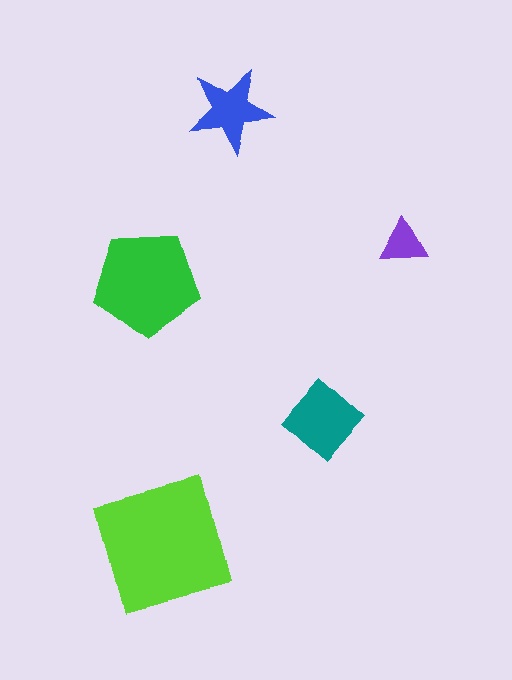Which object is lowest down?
The lime square is bottommost.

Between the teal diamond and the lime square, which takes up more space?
The lime square.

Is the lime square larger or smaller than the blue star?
Larger.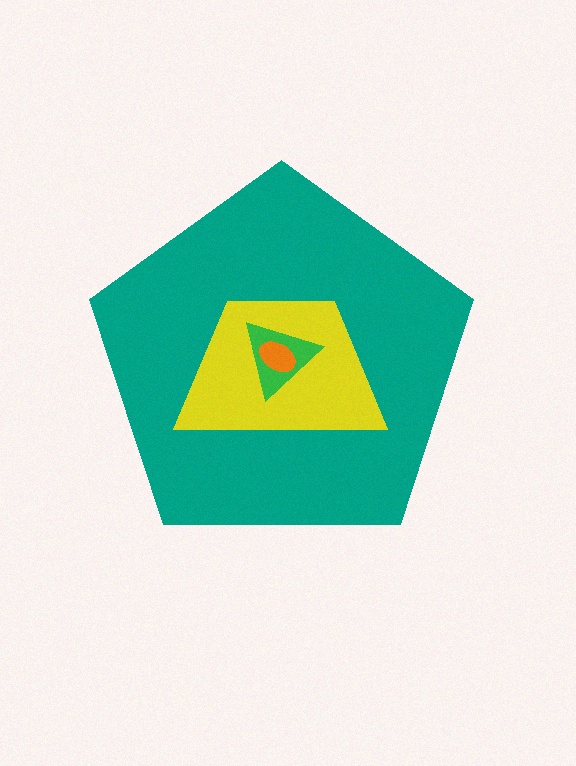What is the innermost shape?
The orange ellipse.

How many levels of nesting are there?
4.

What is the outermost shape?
The teal pentagon.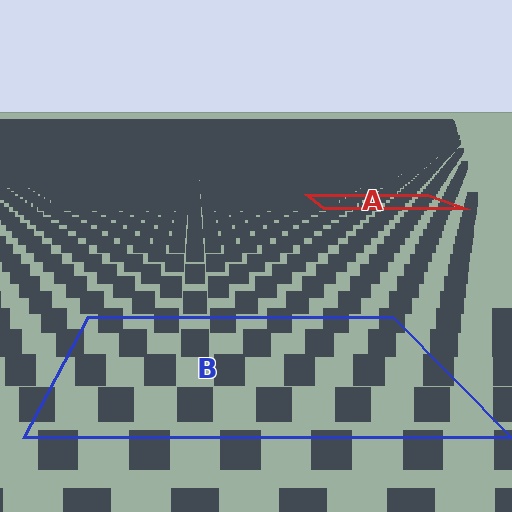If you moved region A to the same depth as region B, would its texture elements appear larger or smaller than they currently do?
They would appear larger. At a closer depth, the same texture elements are projected at a bigger on-screen size.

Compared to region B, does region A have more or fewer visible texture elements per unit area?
Region A has more texture elements per unit area — they are packed more densely because it is farther away.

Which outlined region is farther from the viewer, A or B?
Region A is farther from the viewer — the texture elements inside it appear smaller and more densely packed.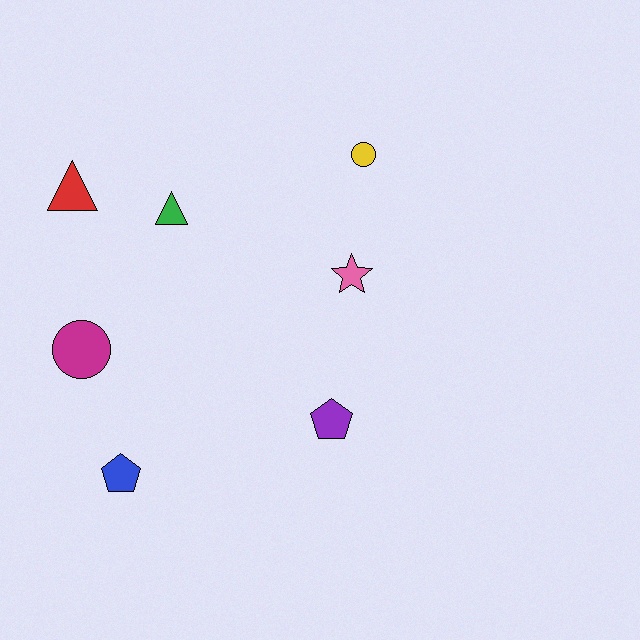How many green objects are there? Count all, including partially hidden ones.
There is 1 green object.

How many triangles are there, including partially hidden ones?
There are 2 triangles.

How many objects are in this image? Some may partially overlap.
There are 7 objects.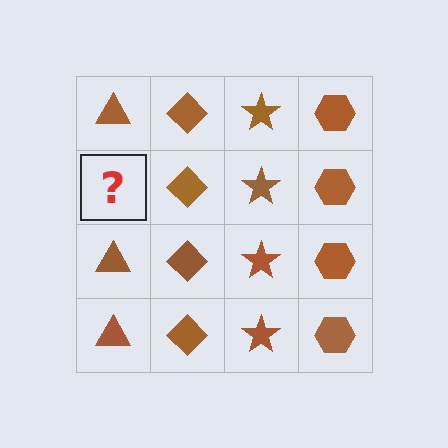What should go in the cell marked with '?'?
The missing cell should contain a brown triangle.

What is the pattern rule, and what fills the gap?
The rule is that each column has a consistent shape. The gap should be filled with a brown triangle.